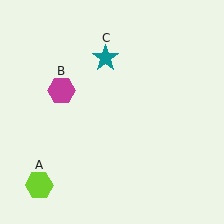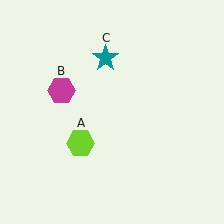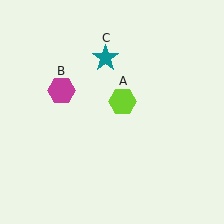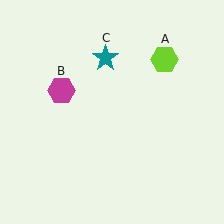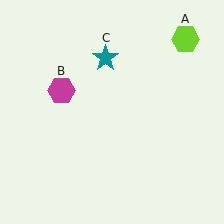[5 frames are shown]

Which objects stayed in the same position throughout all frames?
Magenta hexagon (object B) and teal star (object C) remained stationary.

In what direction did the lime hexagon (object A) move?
The lime hexagon (object A) moved up and to the right.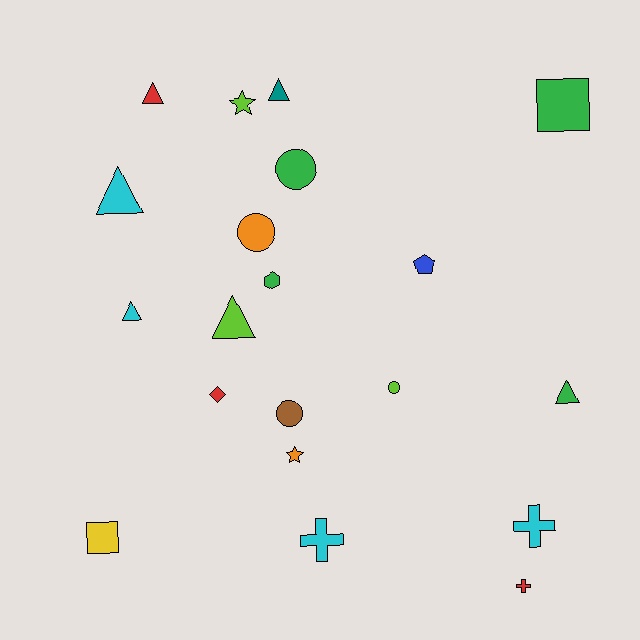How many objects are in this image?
There are 20 objects.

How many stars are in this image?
There are 2 stars.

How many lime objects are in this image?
There are 3 lime objects.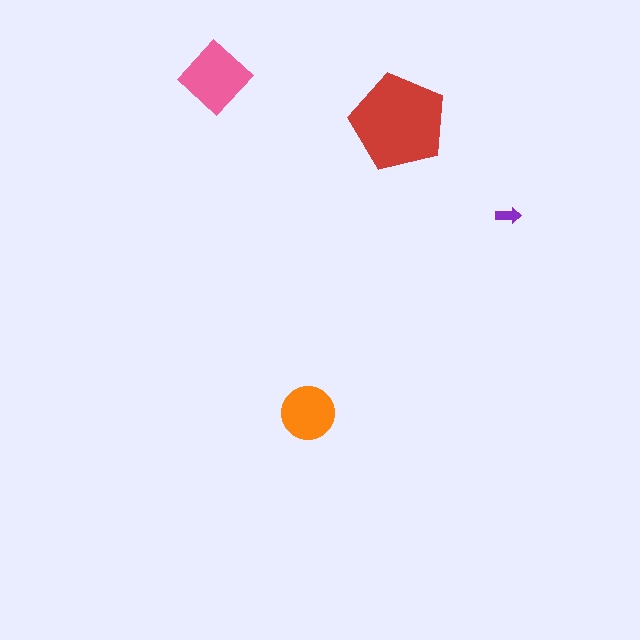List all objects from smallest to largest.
The purple arrow, the orange circle, the pink diamond, the red pentagon.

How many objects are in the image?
There are 4 objects in the image.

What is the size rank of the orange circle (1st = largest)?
3rd.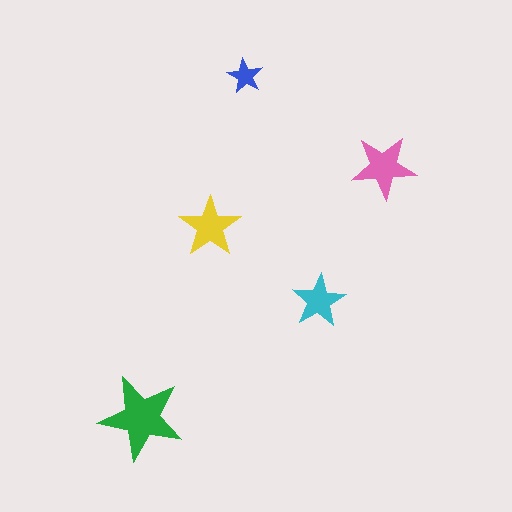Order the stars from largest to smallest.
the green one, the pink one, the yellow one, the cyan one, the blue one.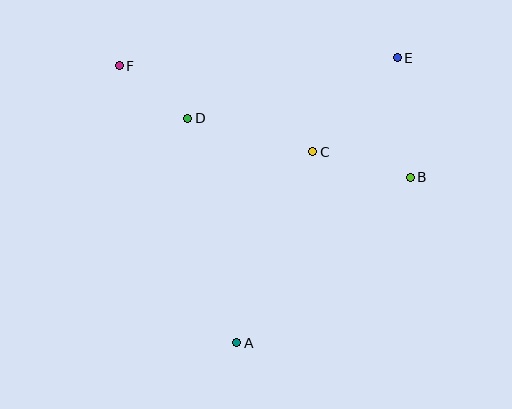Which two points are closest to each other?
Points D and F are closest to each other.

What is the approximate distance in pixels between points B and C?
The distance between B and C is approximately 101 pixels.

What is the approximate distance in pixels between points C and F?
The distance between C and F is approximately 211 pixels.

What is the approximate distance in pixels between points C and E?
The distance between C and E is approximately 126 pixels.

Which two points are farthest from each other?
Points A and E are farthest from each other.